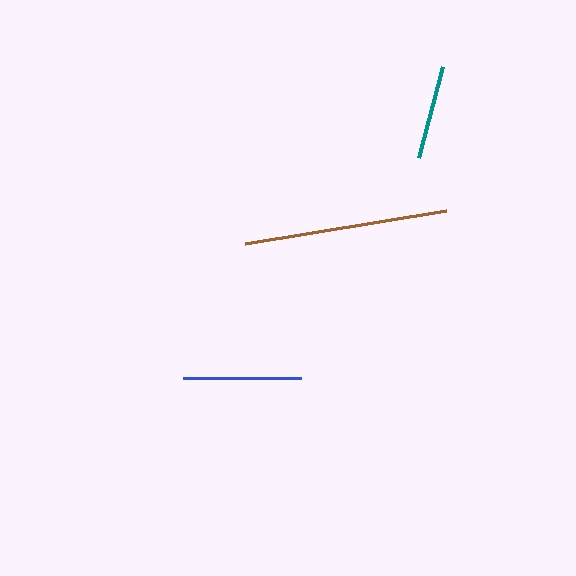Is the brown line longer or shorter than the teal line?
The brown line is longer than the teal line.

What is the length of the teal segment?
The teal segment is approximately 94 pixels long.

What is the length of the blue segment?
The blue segment is approximately 118 pixels long.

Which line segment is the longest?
The brown line is the longest at approximately 204 pixels.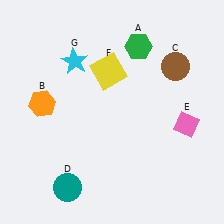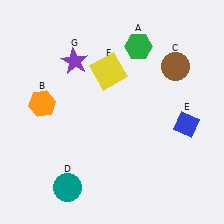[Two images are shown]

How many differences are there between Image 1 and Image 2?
There are 2 differences between the two images.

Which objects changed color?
E changed from pink to blue. G changed from cyan to purple.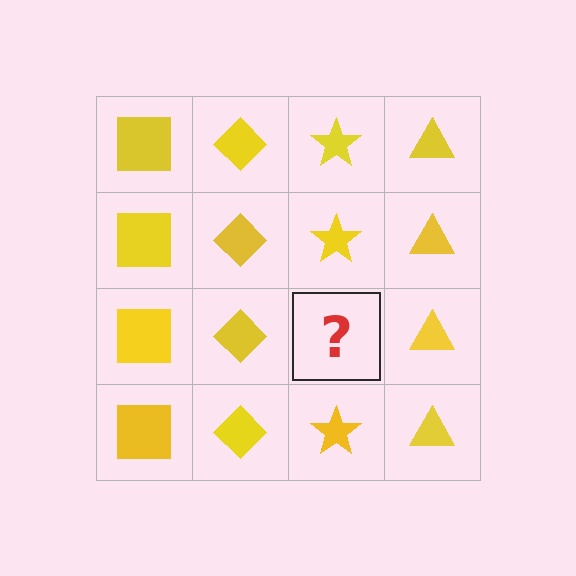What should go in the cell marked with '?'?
The missing cell should contain a yellow star.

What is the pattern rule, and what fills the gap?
The rule is that each column has a consistent shape. The gap should be filled with a yellow star.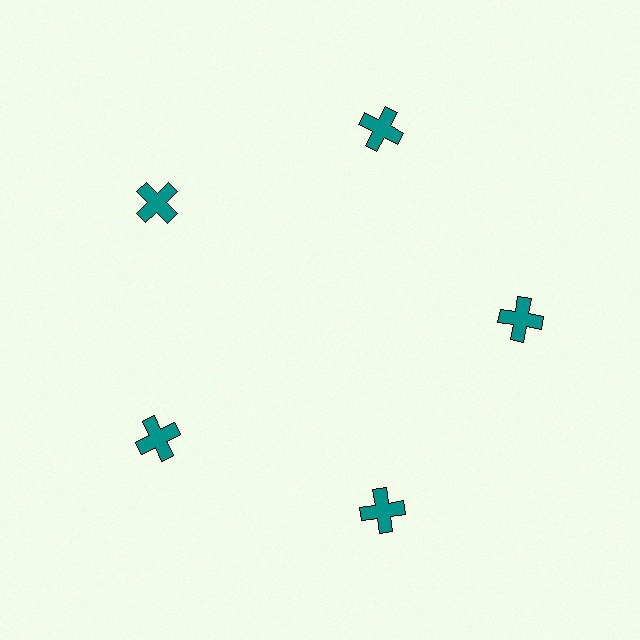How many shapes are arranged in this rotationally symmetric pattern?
There are 5 shapes, arranged in 5 groups of 1.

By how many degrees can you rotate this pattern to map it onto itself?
The pattern maps onto itself every 72 degrees of rotation.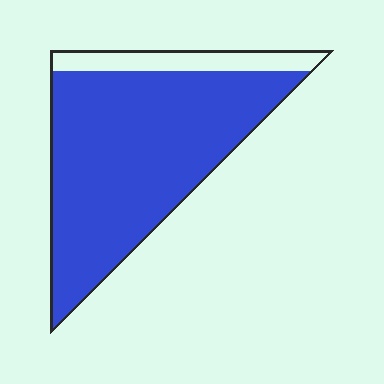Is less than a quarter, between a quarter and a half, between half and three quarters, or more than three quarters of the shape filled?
More than three quarters.